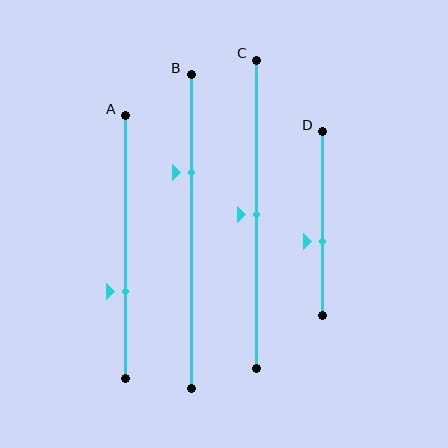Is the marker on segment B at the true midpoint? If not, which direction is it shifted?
No, the marker on segment B is shifted upward by about 19% of the segment length.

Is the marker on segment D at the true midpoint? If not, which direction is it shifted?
No, the marker on segment D is shifted downward by about 10% of the segment length.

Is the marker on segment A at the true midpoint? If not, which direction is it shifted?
No, the marker on segment A is shifted downward by about 17% of the segment length.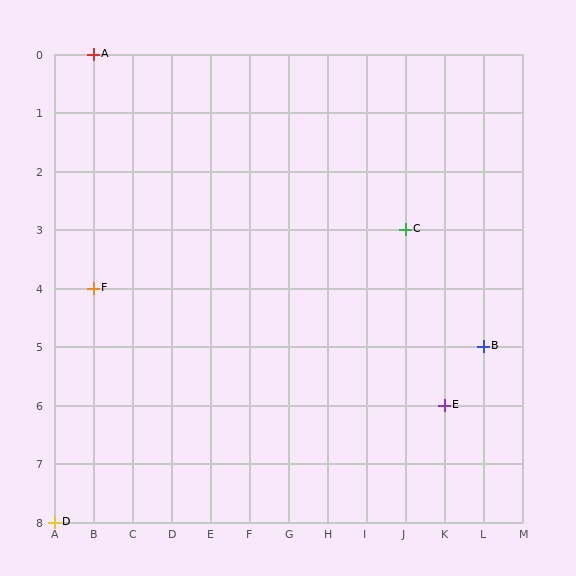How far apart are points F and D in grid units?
Points F and D are 1 column and 4 rows apart (about 4.1 grid units diagonally).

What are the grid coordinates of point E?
Point E is at grid coordinates (K, 6).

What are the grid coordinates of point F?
Point F is at grid coordinates (B, 4).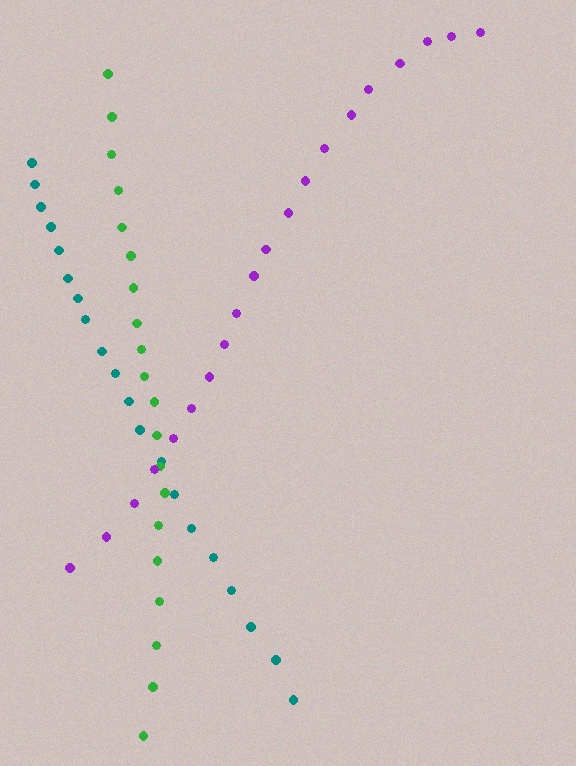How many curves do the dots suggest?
There are 3 distinct paths.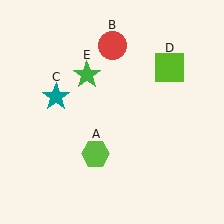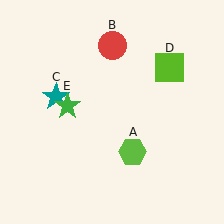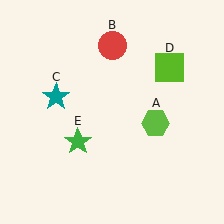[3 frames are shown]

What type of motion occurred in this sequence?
The lime hexagon (object A), green star (object E) rotated counterclockwise around the center of the scene.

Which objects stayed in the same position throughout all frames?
Red circle (object B) and teal star (object C) and lime square (object D) remained stationary.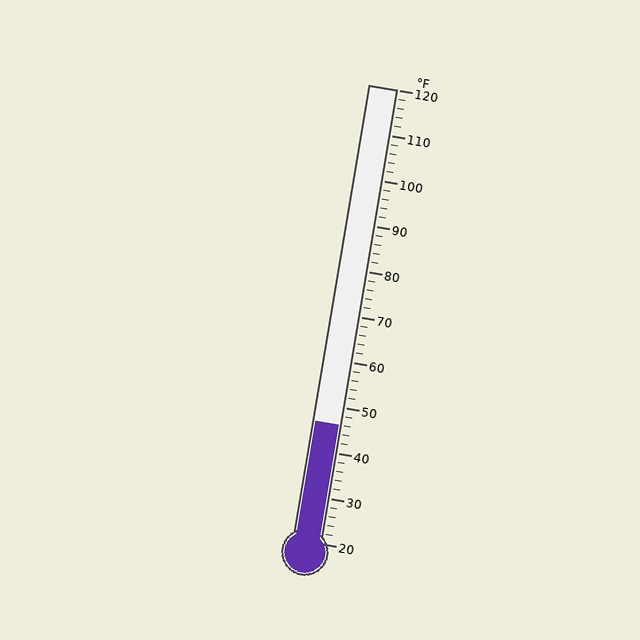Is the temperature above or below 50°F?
The temperature is below 50°F.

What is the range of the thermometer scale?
The thermometer scale ranges from 20°F to 120°F.